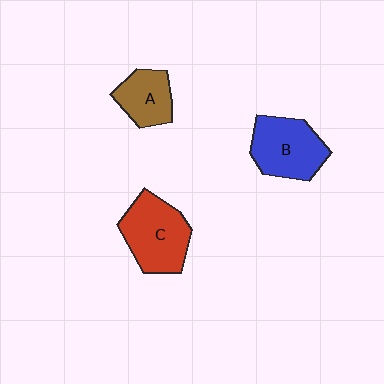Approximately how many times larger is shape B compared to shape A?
Approximately 1.5 times.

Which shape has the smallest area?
Shape A (brown).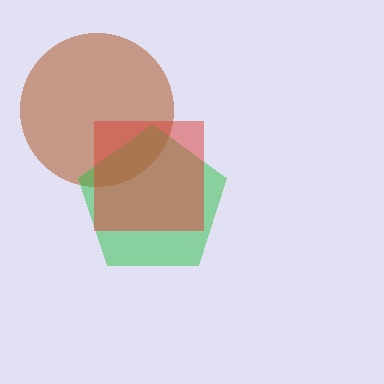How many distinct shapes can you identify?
There are 3 distinct shapes: a brown circle, a green pentagon, a red square.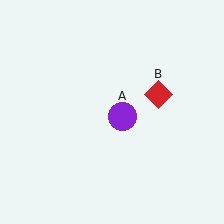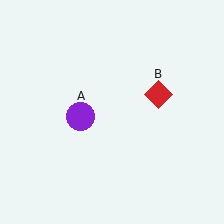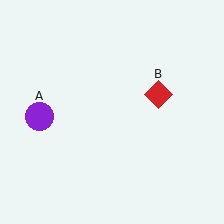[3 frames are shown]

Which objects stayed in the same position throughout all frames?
Red diamond (object B) remained stationary.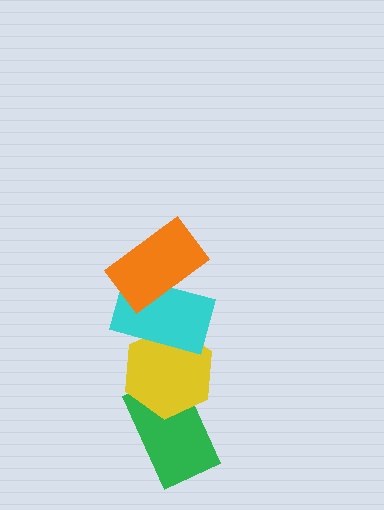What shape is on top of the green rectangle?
The yellow hexagon is on top of the green rectangle.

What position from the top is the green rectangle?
The green rectangle is 4th from the top.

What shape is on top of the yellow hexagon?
The cyan rectangle is on top of the yellow hexagon.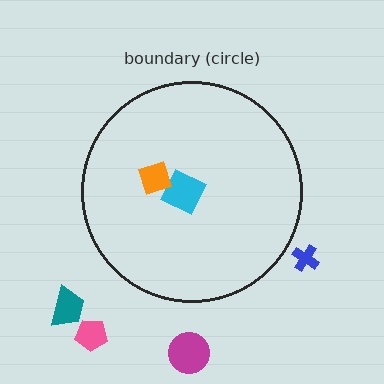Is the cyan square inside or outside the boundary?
Inside.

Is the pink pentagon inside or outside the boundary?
Outside.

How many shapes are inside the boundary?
2 inside, 4 outside.